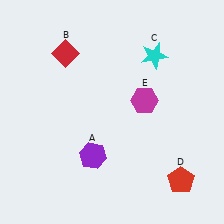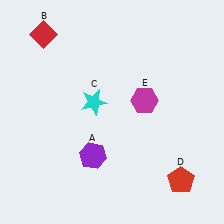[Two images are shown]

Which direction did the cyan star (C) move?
The cyan star (C) moved left.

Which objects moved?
The objects that moved are: the red diamond (B), the cyan star (C).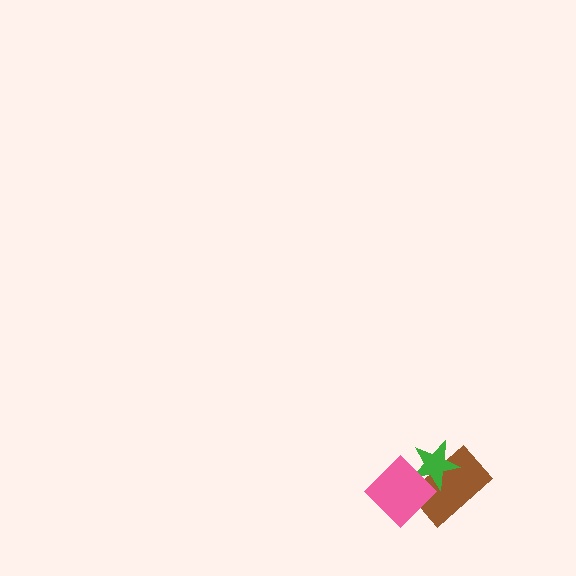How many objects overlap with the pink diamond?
2 objects overlap with the pink diamond.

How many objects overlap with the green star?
2 objects overlap with the green star.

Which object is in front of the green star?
The pink diamond is in front of the green star.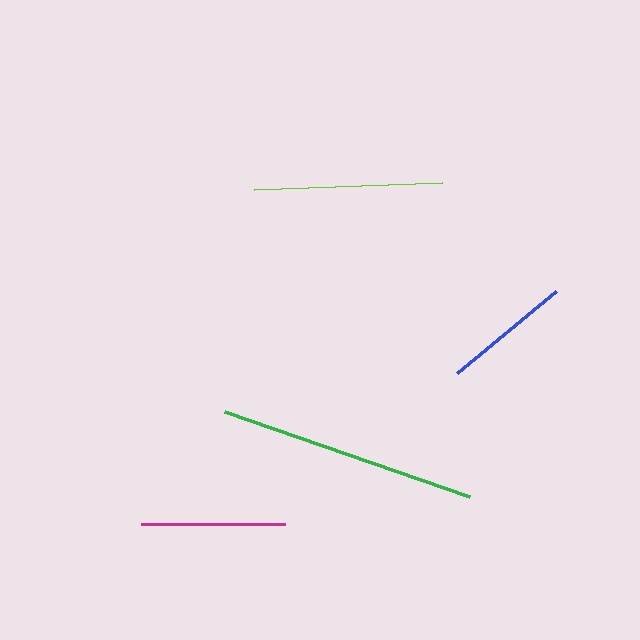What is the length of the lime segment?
The lime segment is approximately 188 pixels long.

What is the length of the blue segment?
The blue segment is approximately 128 pixels long.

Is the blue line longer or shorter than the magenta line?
The magenta line is longer than the blue line.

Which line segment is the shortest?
The blue line is the shortest at approximately 128 pixels.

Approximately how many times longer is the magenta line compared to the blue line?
The magenta line is approximately 1.1 times the length of the blue line.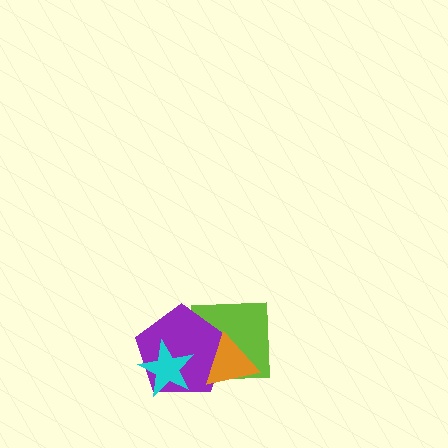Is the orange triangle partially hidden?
No, no other shape covers it.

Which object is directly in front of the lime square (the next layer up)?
The purple pentagon is directly in front of the lime square.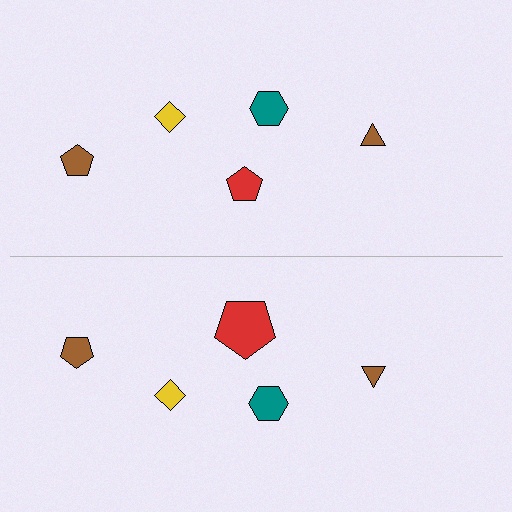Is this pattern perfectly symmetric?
No, the pattern is not perfectly symmetric. The red pentagon on the bottom side has a different size than its mirror counterpart.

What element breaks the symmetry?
The red pentagon on the bottom side has a different size than its mirror counterpart.